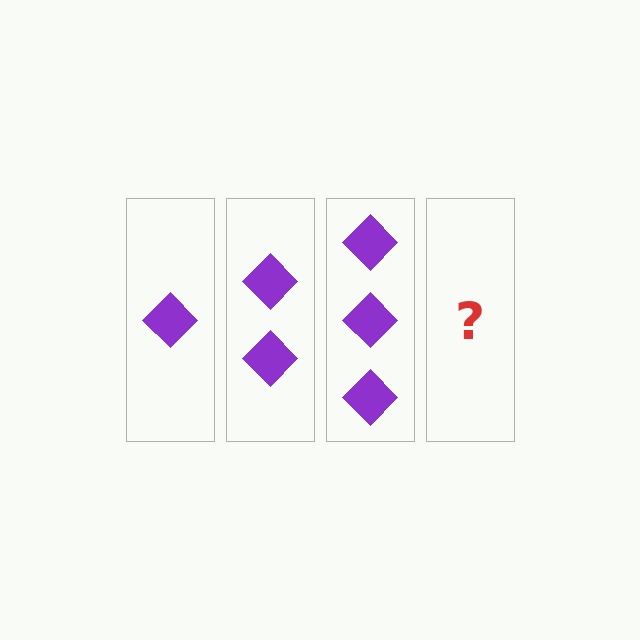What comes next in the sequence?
The next element should be 4 diamonds.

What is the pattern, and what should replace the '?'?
The pattern is that each step adds one more diamond. The '?' should be 4 diamonds.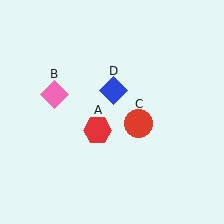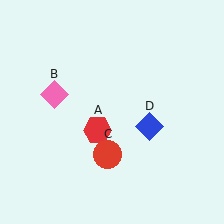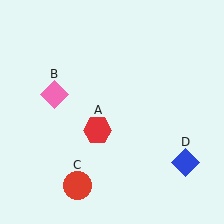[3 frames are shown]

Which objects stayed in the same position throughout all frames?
Red hexagon (object A) and pink diamond (object B) remained stationary.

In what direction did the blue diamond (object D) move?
The blue diamond (object D) moved down and to the right.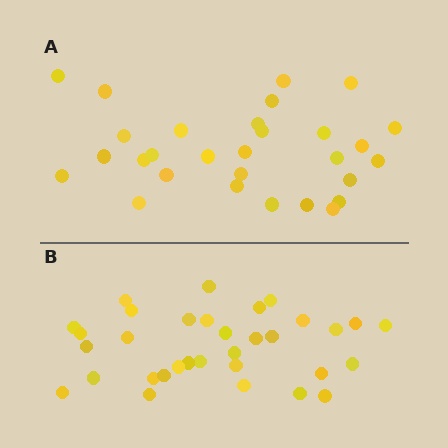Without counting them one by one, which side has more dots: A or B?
Region B (the bottom region) has more dots.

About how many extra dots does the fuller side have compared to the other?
Region B has about 4 more dots than region A.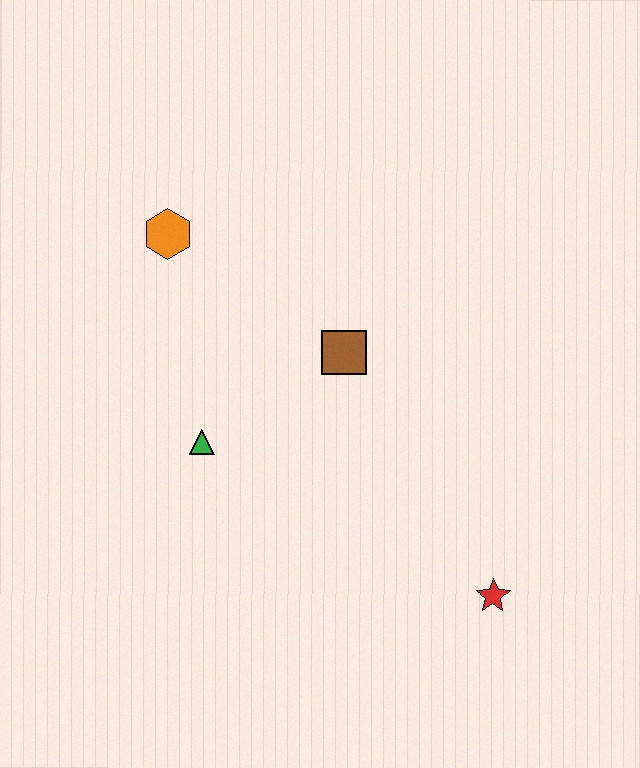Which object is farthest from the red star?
The orange hexagon is farthest from the red star.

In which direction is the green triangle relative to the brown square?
The green triangle is to the left of the brown square.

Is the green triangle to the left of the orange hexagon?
No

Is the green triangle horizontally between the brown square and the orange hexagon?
Yes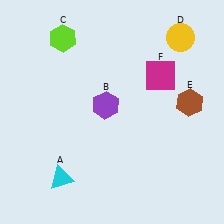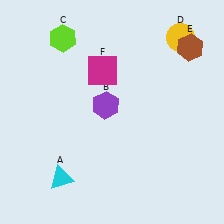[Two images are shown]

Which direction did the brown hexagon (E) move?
The brown hexagon (E) moved up.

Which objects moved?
The objects that moved are: the brown hexagon (E), the magenta square (F).